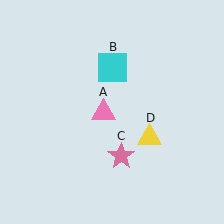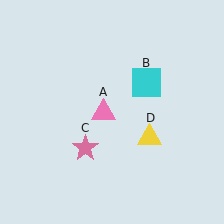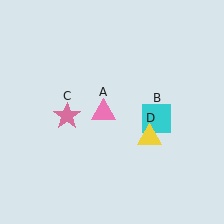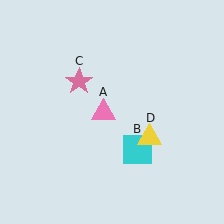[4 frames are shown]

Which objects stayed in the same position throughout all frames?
Pink triangle (object A) and yellow triangle (object D) remained stationary.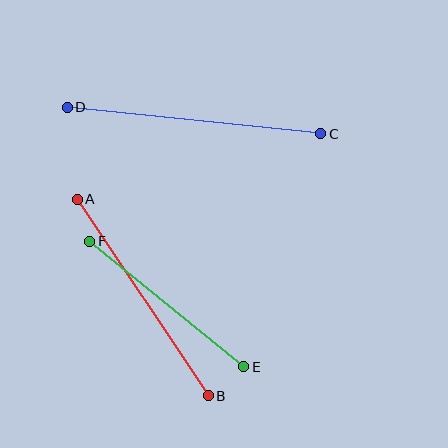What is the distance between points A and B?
The distance is approximately 236 pixels.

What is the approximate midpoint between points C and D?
The midpoint is at approximately (194, 120) pixels.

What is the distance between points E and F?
The distance is approximately 199 pixels.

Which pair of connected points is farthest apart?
Points C and D are farthest apart.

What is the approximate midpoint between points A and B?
The midpoint is at approximately (143, 297) pixels.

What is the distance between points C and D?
The distance is approximately 255 pixels.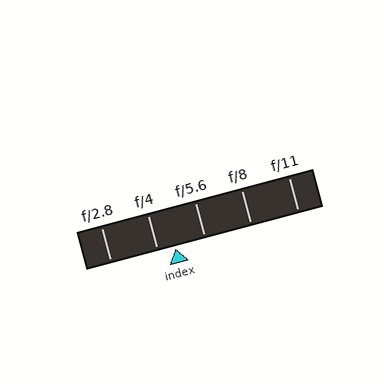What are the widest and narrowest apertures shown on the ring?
The widest aperture shown is f/2.8 and the narrowest is f/11.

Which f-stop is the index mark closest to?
The index mark is closest to f/4.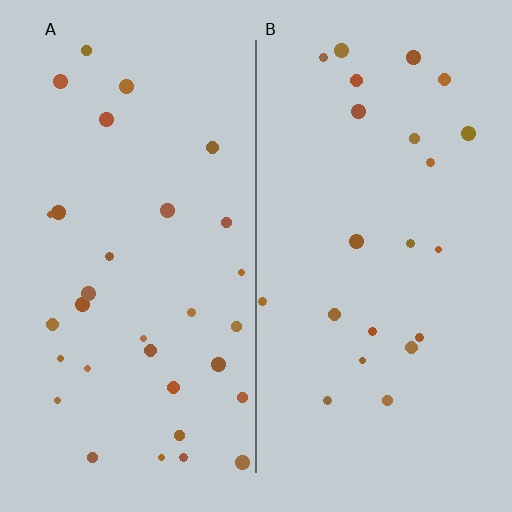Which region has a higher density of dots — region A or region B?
A (the left).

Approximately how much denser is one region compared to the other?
Approximately 1.5× — region A over region B.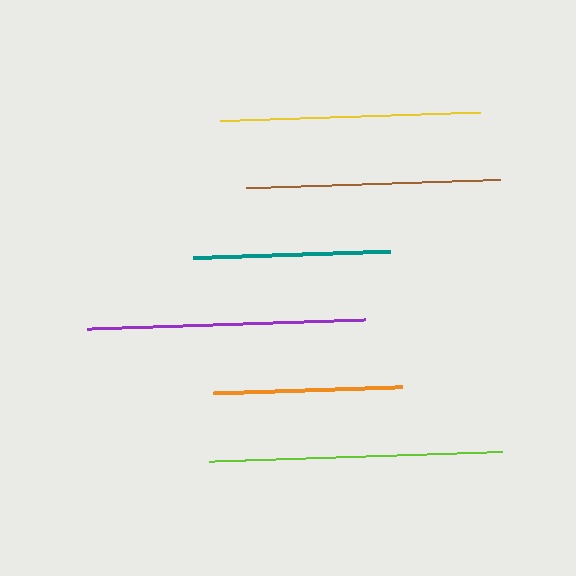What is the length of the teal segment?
The teal segment is approximately 196 pixels long.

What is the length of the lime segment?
The lime segment is approximately 292 pixels long.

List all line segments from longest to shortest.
From longest to shortest: lime, purple, yellow, brown, teal, orange.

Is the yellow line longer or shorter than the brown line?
The yellow line is longer than the brown line.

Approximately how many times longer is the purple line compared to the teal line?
The purple line is approximately 1.4 times the length of the teal line.